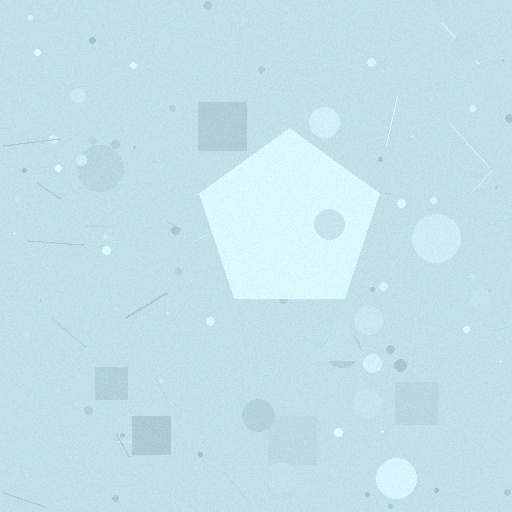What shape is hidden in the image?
A pentagon is hidden in the image.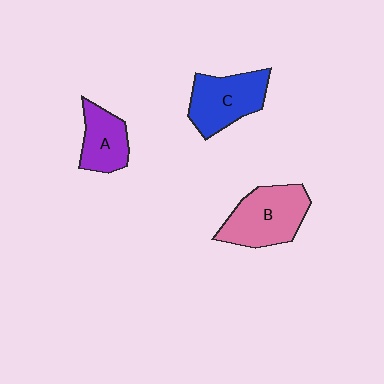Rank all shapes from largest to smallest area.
From largest to smallest: B (pink), C (blue), A (purple).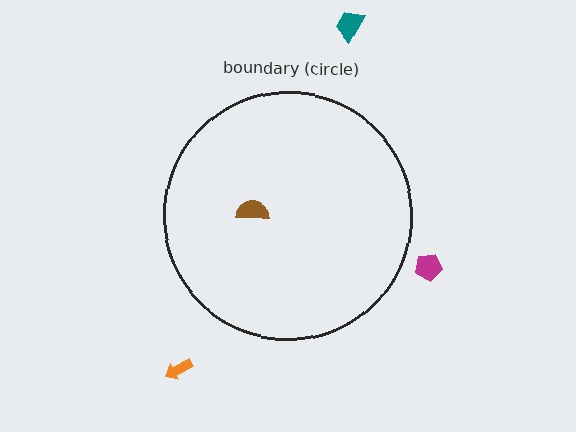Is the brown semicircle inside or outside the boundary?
Inside.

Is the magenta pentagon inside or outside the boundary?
Outside.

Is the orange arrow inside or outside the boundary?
Outside.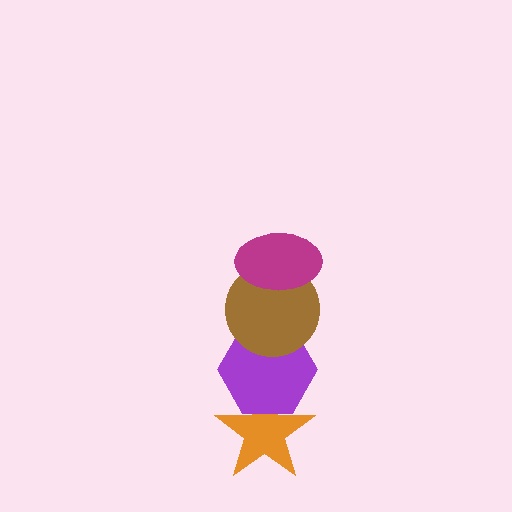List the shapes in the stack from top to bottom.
From top to bottom: the magenta ellipse, the brown circle, the purple hexagon, the orange star.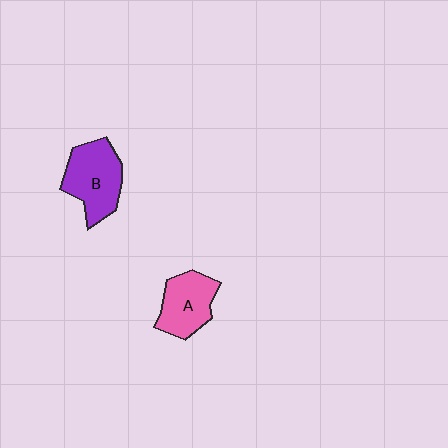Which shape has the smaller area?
Shape A (pink).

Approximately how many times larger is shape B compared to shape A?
Approximately 1.2 times.